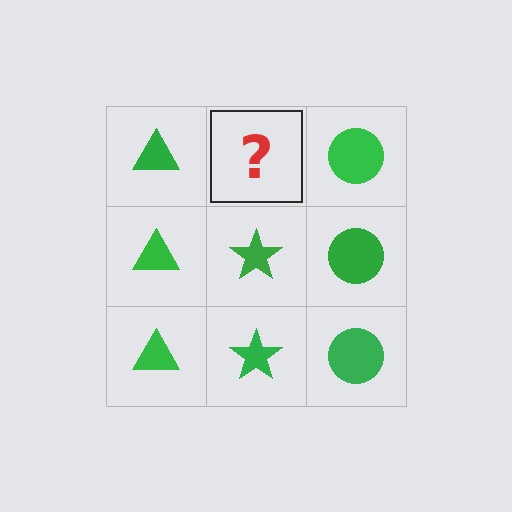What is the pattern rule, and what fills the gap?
The rule is that each column has a consistent shape. The gap should be filled with a green star.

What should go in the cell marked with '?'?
The missing cell should contain a green star.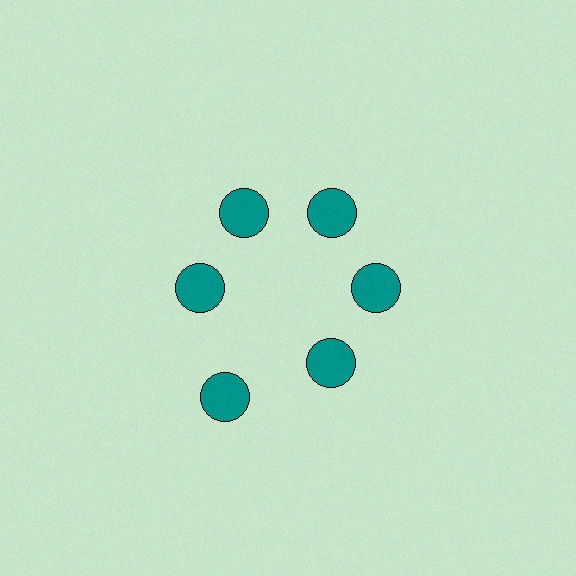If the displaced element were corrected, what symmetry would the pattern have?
It would have 6-fold rotational symmetry — the pattern would map onto itself every 60 degrees.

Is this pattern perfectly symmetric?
No. The 6 teal circles are arranged in a ring, but one element near the 7 o'clock position is pushed outward from the center, breaking the 6-fold rotational symmetry.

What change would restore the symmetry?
The symmetry would be restored by moving it inward, back onto the ring so that all 6 circles sit at equal angles and equal distance from the center.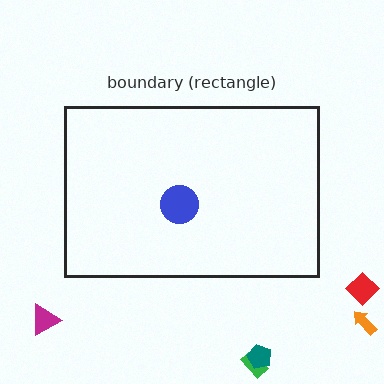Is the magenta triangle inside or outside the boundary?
Outside.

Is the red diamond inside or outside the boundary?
Outside.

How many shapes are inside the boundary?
1 inside, 5 outside.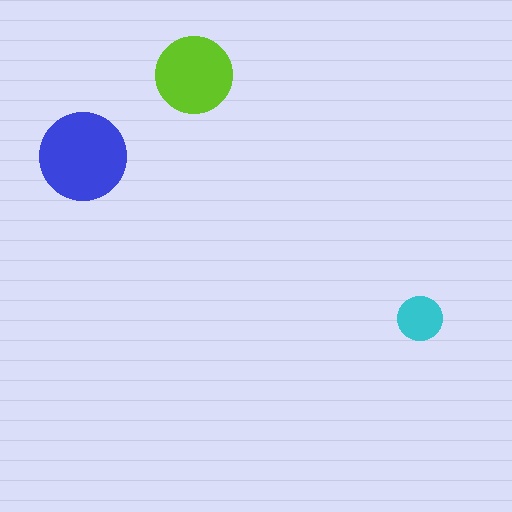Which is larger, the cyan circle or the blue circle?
The blue one.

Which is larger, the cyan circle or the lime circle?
The lime one.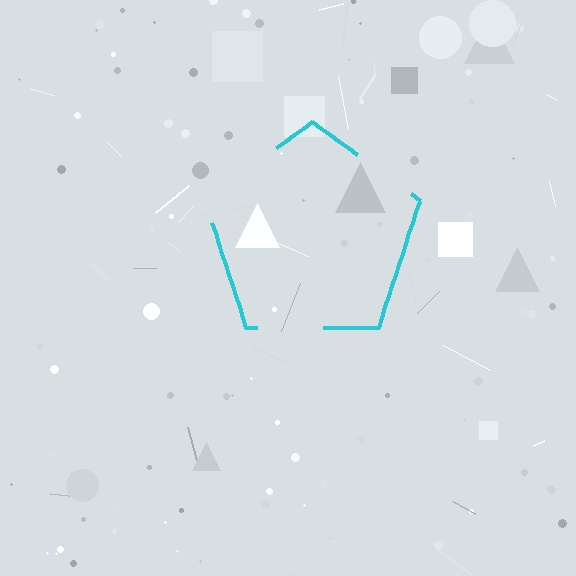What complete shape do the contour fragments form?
The contour fragments form a pentagon.